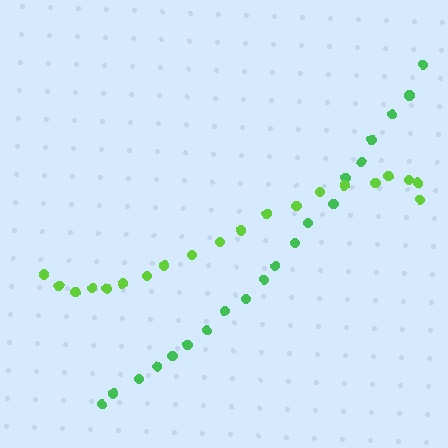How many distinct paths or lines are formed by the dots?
There are 2 distinct paths.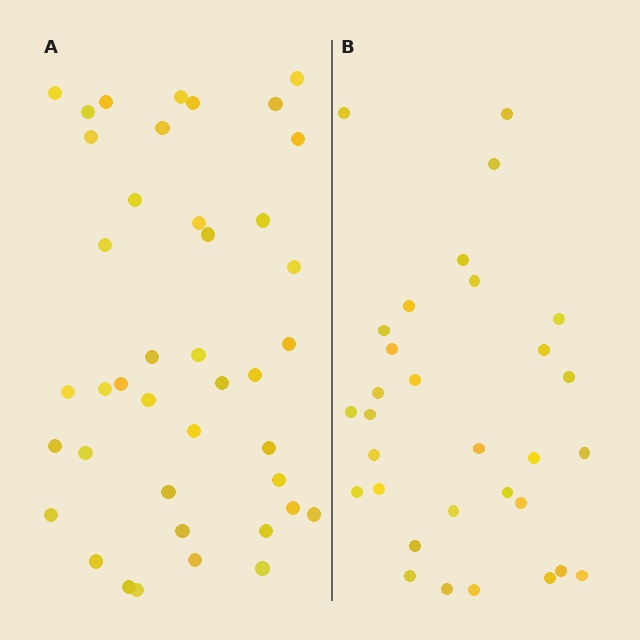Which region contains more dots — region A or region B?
Region A (the left region) has more dots.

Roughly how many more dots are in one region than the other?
Region A has roughly 10 or so more dots than region B.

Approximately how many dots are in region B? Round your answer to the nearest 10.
About 30 dots. (The exact count is 31, which rounds to 30.)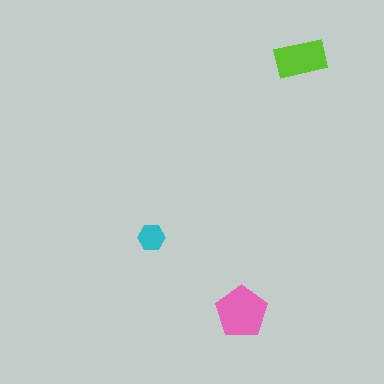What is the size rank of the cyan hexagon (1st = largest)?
3rd.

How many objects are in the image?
There are 3 objects in the image.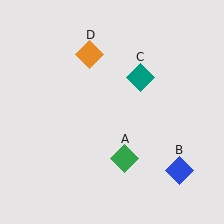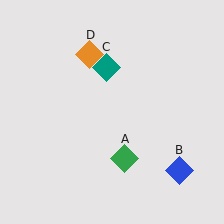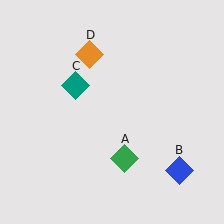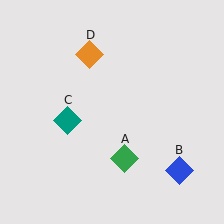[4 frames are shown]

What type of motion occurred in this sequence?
The teal diamond (object C) rotated counterclockwise around the center of the scene.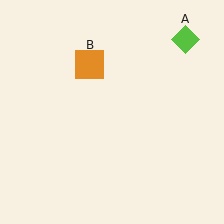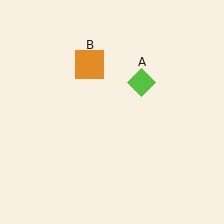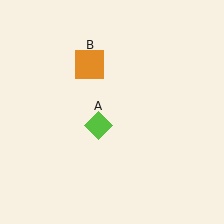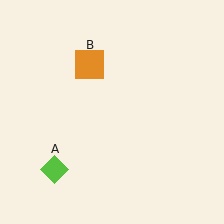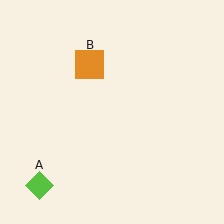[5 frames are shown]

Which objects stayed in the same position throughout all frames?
Orange square (object B) remained stationary.